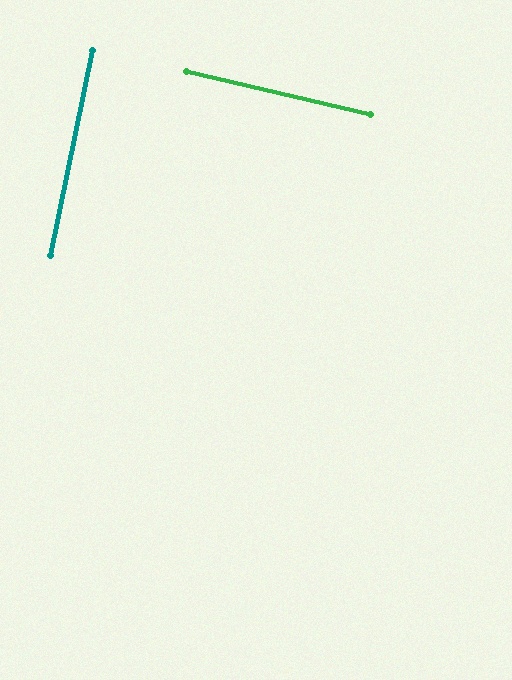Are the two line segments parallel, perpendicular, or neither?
Perpendicular — they meet at approximately 88°.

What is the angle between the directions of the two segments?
Approximately 88 degrees.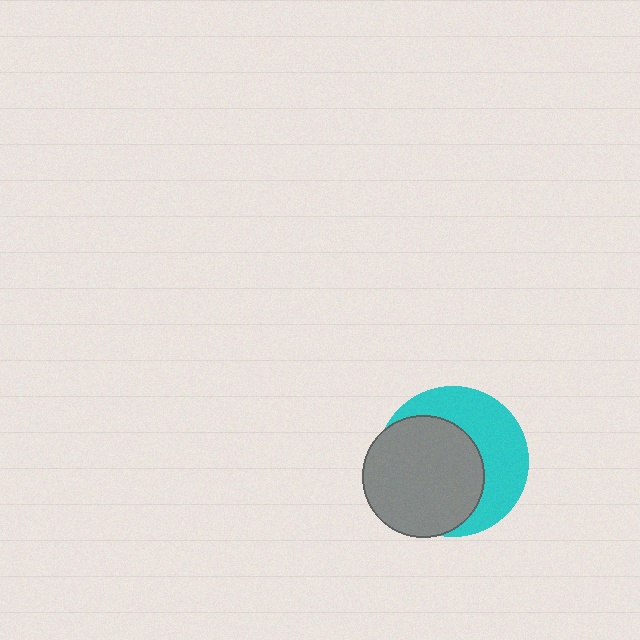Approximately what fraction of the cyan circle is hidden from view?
Roughly 55% of the cyan circle is hidden behind the gray circle.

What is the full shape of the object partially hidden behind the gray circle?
The partially hidden object is a cyan circle.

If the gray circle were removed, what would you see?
You would see the complete cyan circle.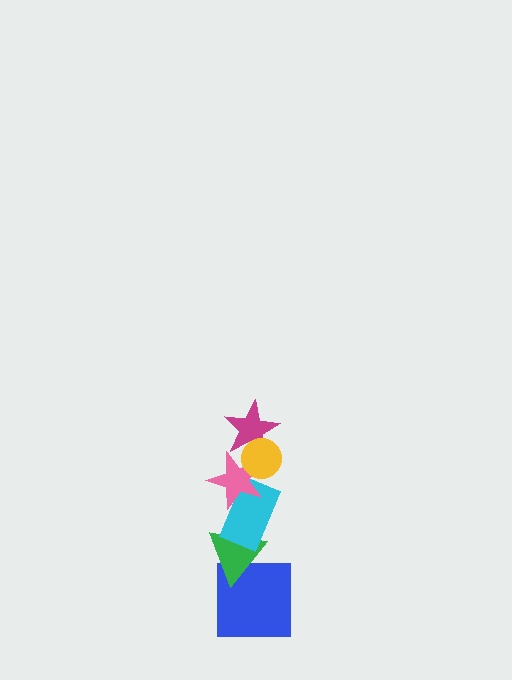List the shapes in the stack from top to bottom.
From top to bottom: the yellow circle, the magenta star, the pink star, the cyan rectangle, the green triangle, the blue square.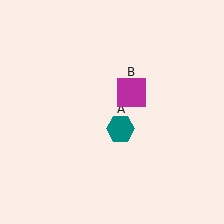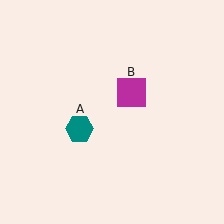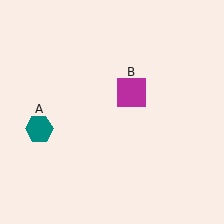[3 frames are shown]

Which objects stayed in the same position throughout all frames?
Magenta square (object B) remained stationary.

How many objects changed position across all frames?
1 object changed position: teal hexagon (object A).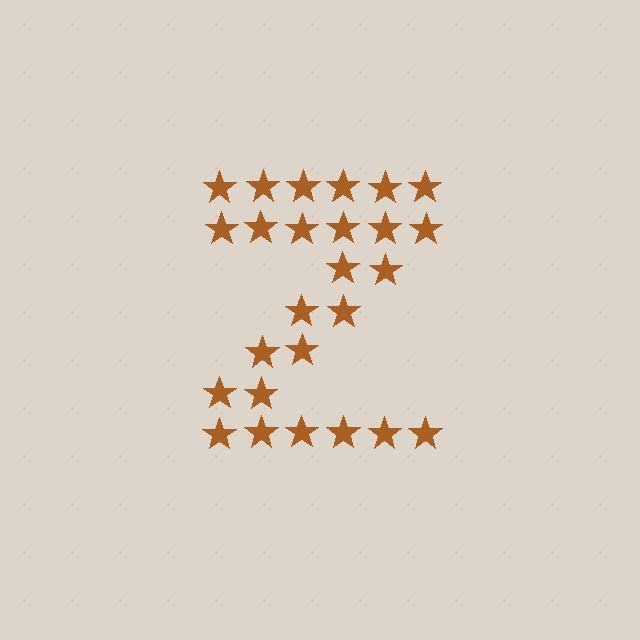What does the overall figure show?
The overall figure shows the letter Z.